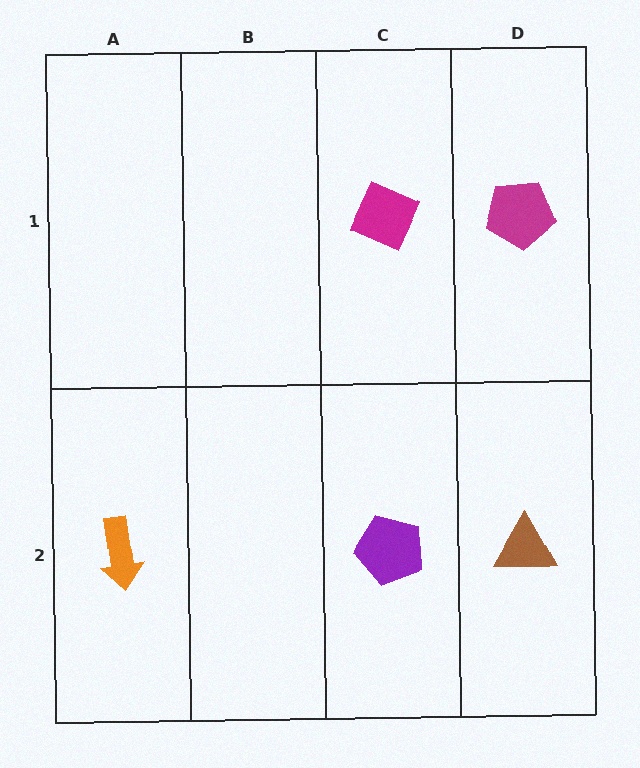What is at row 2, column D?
A brown triangle.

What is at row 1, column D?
A magenta pentagon.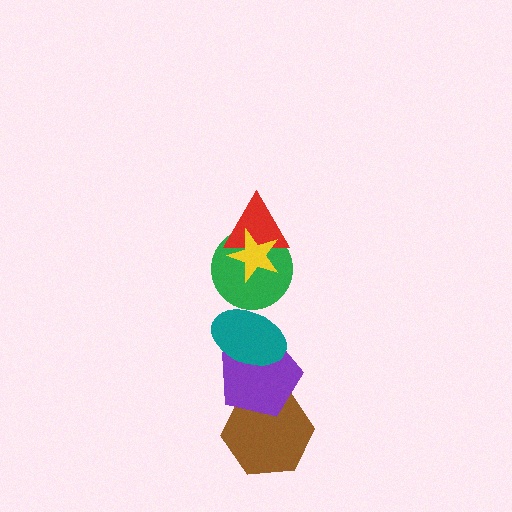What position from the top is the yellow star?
The yellow star is 1st from the top.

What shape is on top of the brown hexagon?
The purple pentagon is on top of the brown hexagon.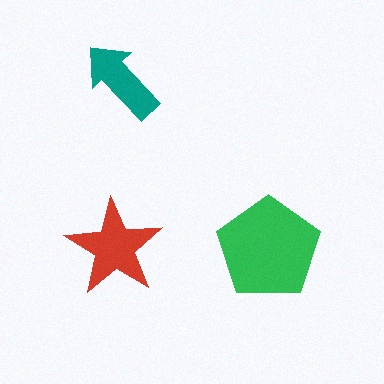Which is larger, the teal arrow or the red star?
The red star.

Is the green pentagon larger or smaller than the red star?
Larger.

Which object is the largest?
The green pentagon.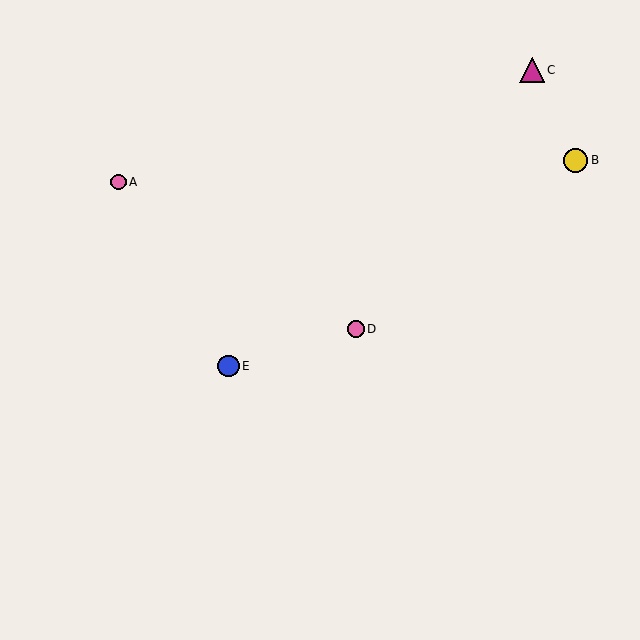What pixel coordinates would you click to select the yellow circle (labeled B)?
Click at (576, 160) to select the yellow circle B.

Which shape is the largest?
The magenta triangle (labeled C) is the largest.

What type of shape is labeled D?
Shape D is a pink circle.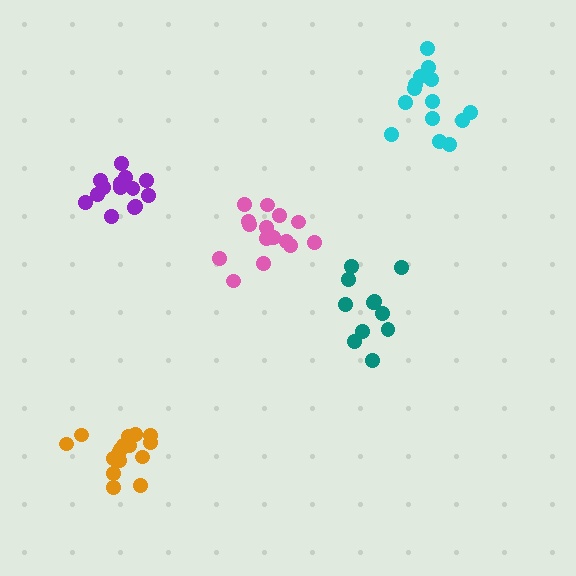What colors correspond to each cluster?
The clusters are colored: orange, pink, purple, teal, cyan.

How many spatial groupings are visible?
There are 5 spatial groupings.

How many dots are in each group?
Group 1: 16 dots, Group 2: 15 dots, Group 3: 14 dots, Group 4: 11 dots, Group 5: 14 dots (70 total).